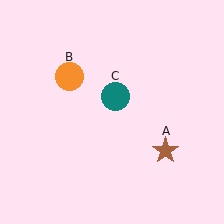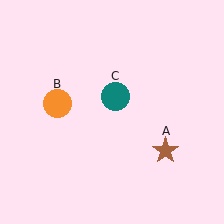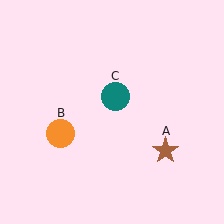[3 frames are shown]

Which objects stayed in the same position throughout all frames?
Brown star (object A) and teal circle (object C) remained stationary.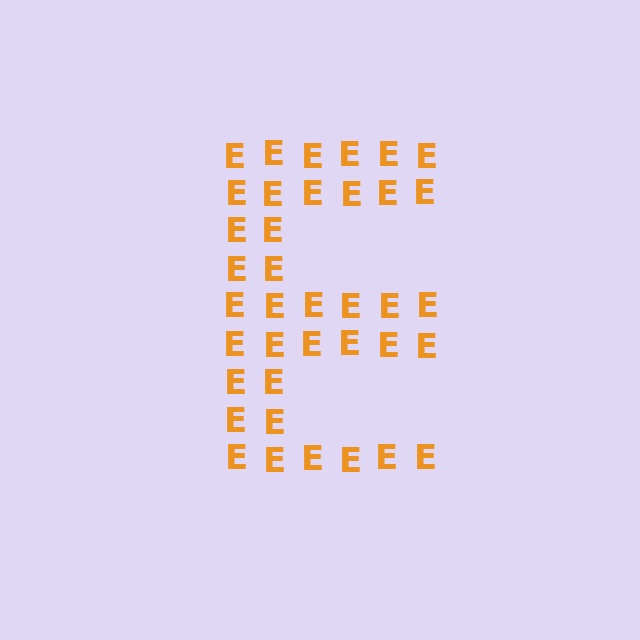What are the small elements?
The small elements are letter E's.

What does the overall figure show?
The overall figure shows the letter E.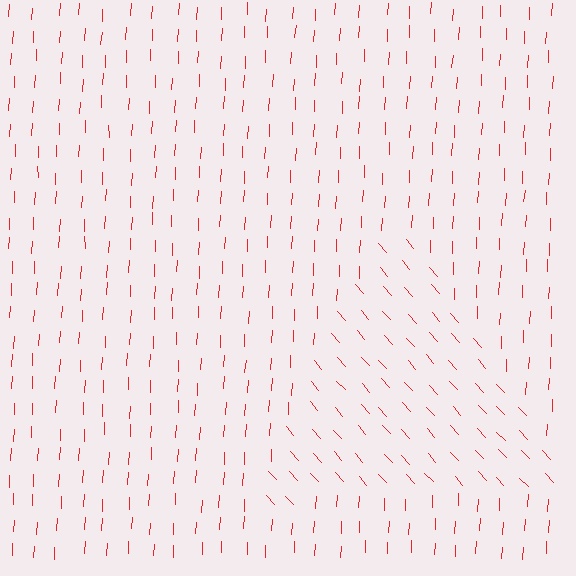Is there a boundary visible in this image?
Yes, there is a texture boundary formed by a change in line orientation.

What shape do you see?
I see a triangle.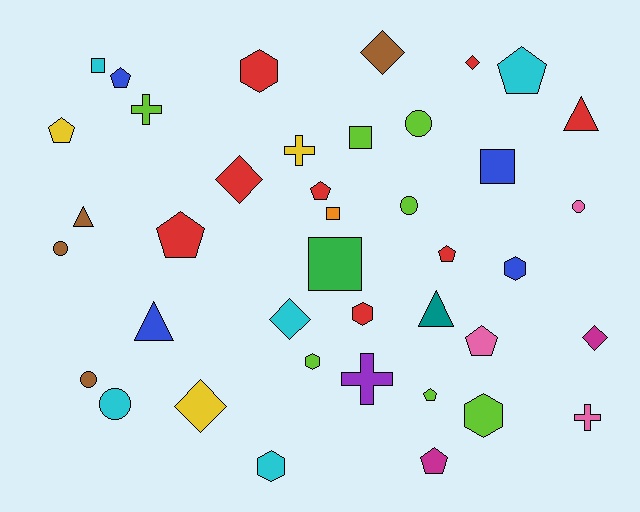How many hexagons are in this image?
There are 6 hexagons.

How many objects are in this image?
There are 40 objects.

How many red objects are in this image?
There are 8 red objects.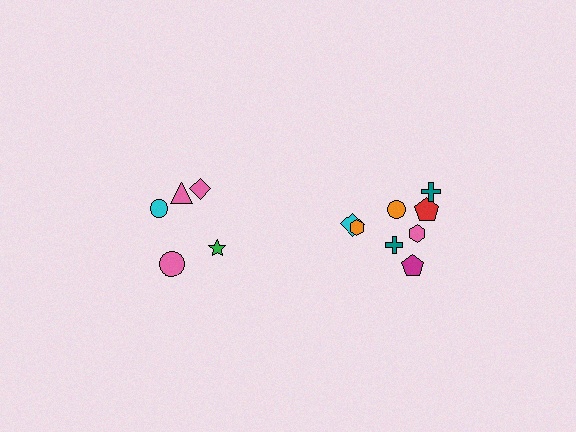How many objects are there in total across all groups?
There are 13 objects.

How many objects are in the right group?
There are 8 objects.